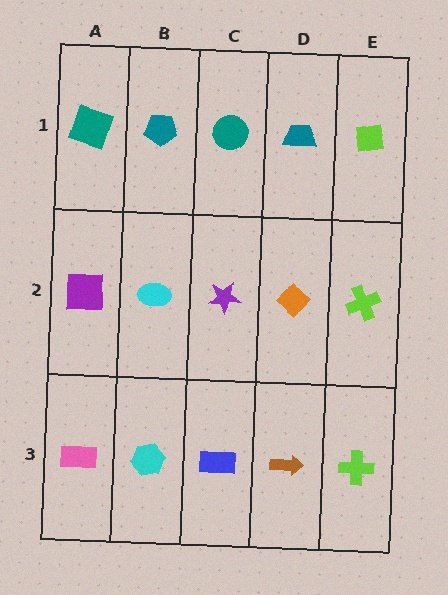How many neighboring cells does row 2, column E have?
3.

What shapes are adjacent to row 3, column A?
A purple square (row 2, column A), a cyan hexagon (row 3, column B).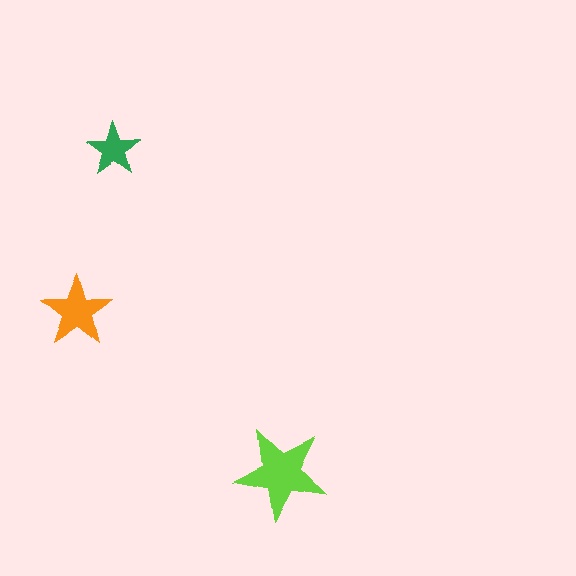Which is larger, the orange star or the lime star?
The lime one.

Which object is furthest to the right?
The lime star is rightmost.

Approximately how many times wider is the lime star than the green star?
About 1.5 times wider.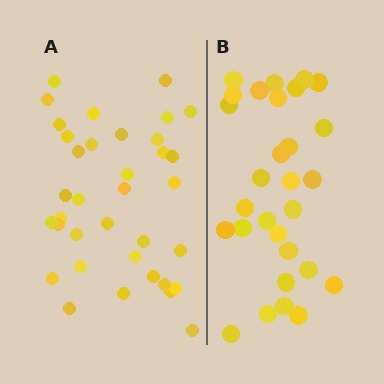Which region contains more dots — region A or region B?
Region A (the left region) has more dots.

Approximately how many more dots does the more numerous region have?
Region A has roughly 8 or so more dots than region B.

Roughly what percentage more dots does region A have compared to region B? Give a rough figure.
About 25% more.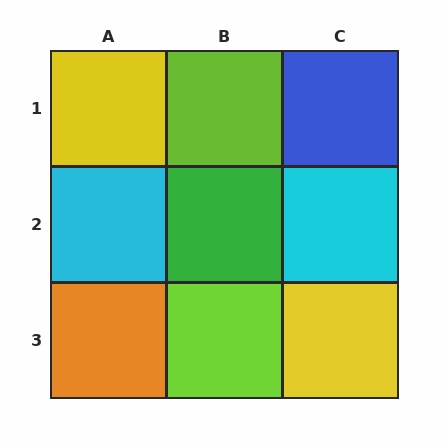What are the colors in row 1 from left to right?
Yellow, lime, blue.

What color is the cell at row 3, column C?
Yellow.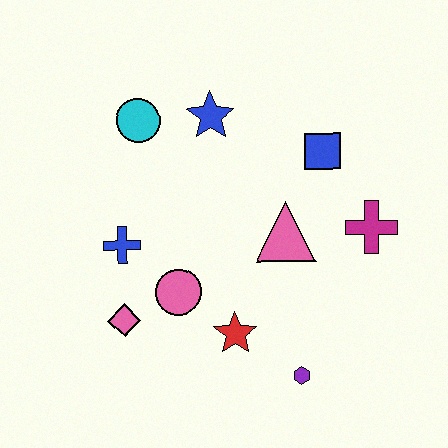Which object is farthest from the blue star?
The purple hexagon is farthest from the blue star.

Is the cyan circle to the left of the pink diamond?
No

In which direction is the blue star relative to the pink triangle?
The blue star is above the pink triangle.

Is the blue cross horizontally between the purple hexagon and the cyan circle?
No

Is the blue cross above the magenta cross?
No